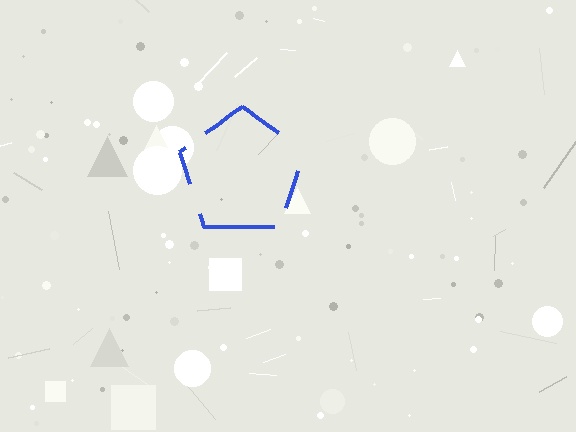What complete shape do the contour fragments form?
The contour fragments form a pentagon.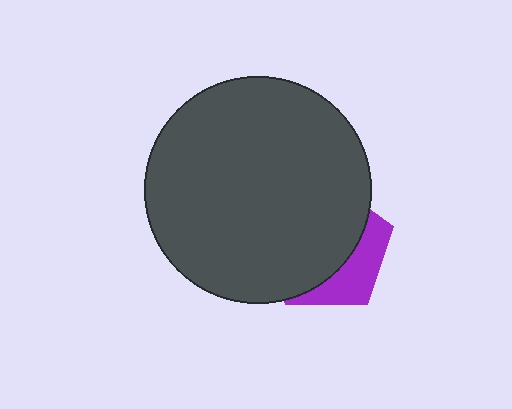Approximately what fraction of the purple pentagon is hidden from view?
Roughly 68% of the purple pentagon is hidden behind the dark gray circle.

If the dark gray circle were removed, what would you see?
You would see the complete purple pentagon.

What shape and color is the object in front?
The object in front is a dark gray circle.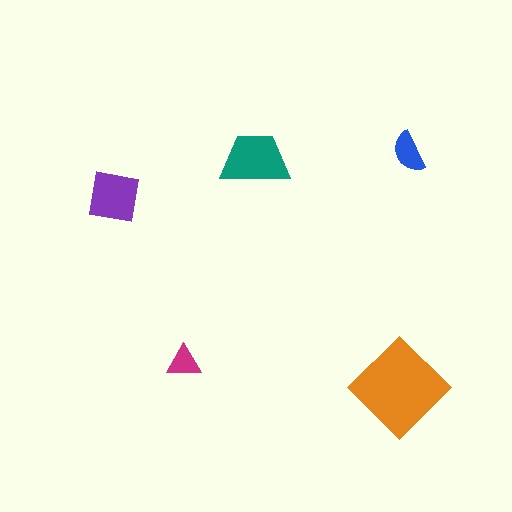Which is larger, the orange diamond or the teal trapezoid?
The orange diamond.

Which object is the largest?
The orange diamond.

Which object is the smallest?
The magenta triangle.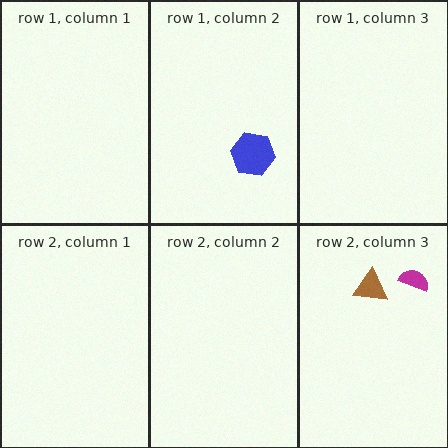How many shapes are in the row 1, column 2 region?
1.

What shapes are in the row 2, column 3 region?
The magenta semicircle, the brown triangle.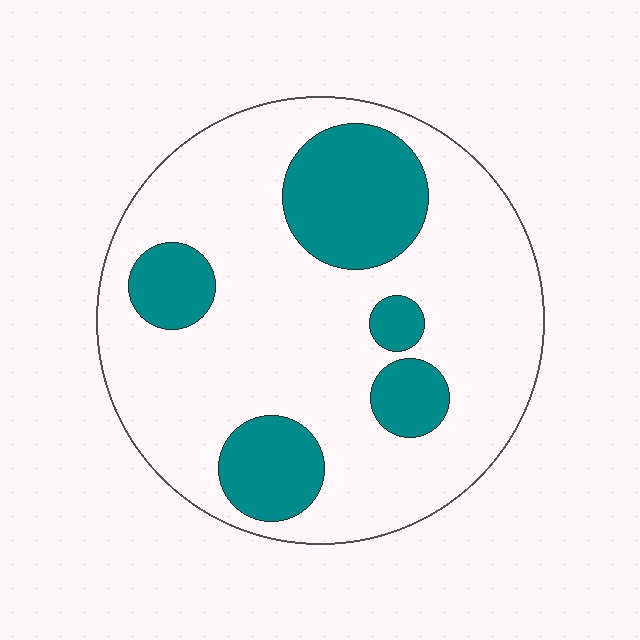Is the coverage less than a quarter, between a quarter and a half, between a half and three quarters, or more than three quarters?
Less than a quarter.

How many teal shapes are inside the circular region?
5.